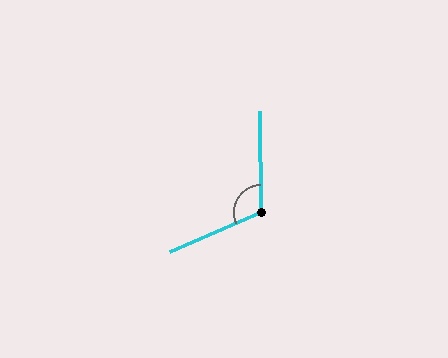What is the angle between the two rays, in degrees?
Approximately 113 degrees.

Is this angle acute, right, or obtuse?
It is obtuse.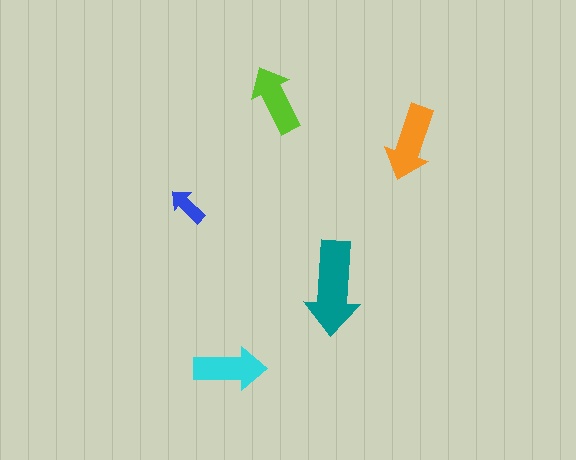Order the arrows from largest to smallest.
the teal one, the orange one, the cyan one, the lime one, the blue one.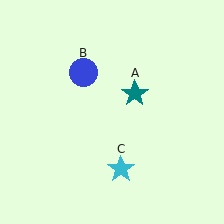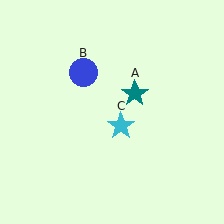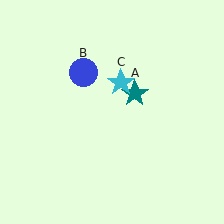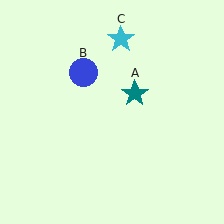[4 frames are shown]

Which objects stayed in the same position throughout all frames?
Teal star (object A) and blue circle (object B) remained stationary.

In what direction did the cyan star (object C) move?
The cyan star (object C) moved up.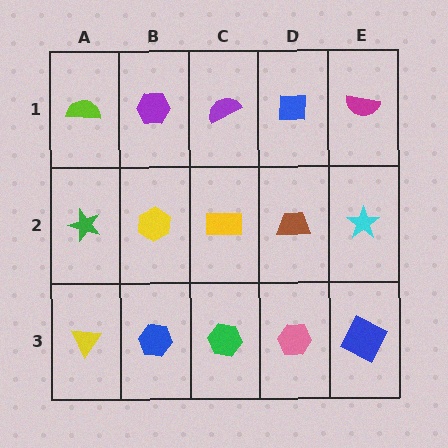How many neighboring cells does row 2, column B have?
4.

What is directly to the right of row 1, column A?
A purple hexagon.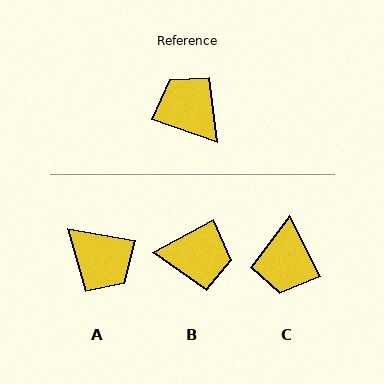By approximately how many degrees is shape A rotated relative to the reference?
Approximately 171 degrees clockwise.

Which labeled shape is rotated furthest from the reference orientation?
A, about 171 degrees away.